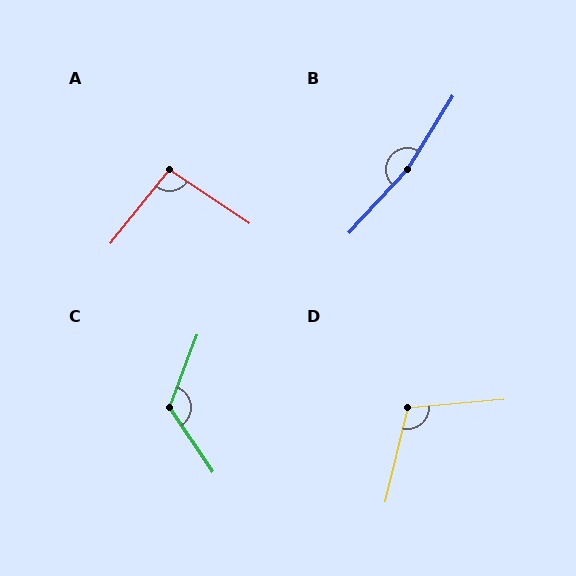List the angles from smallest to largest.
A (95°), D (108°), C (125°), B (169°).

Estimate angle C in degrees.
Approximately 125 degrees.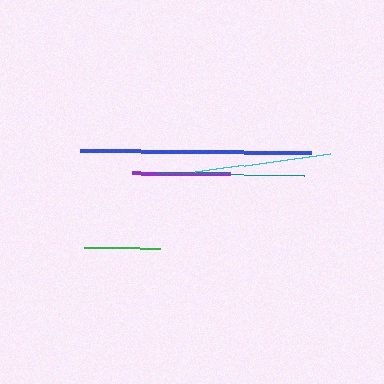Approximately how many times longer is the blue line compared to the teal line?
The blue line is approximately 1.6 times the length of the teal line.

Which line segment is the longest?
The blue line is the longest at approximately 231 pixels.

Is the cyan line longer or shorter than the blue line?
The blue line is longer than the cyan line.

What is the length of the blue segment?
The blue segment is approximately 231 pixels long.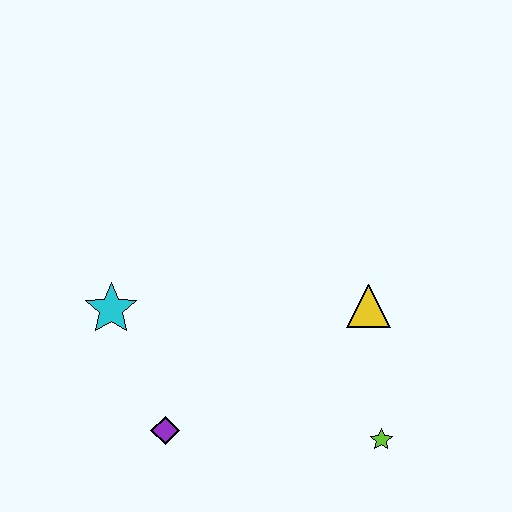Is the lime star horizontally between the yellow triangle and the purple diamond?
No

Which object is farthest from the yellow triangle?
The cyan star is farthest from the yellow triangle.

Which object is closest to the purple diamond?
The cyan star is closest to the purple diamond.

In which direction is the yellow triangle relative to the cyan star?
The yellow triangle is to the right of the cyan star.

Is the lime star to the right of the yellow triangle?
Yes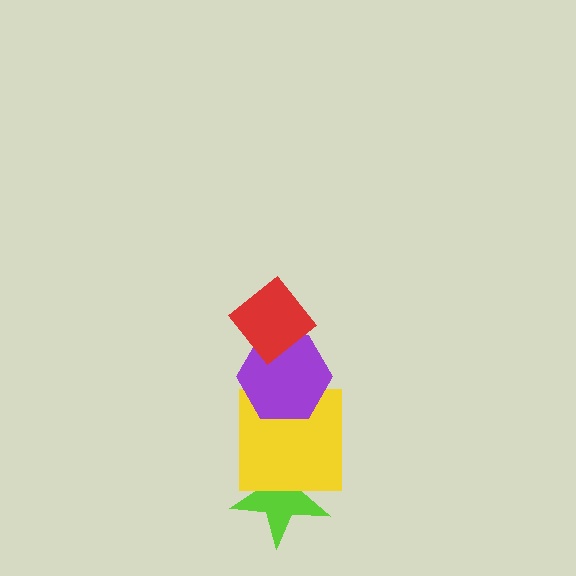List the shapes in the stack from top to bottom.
From top to bottom: the red diamond, the purple hexagon, the yellow square, the lime star.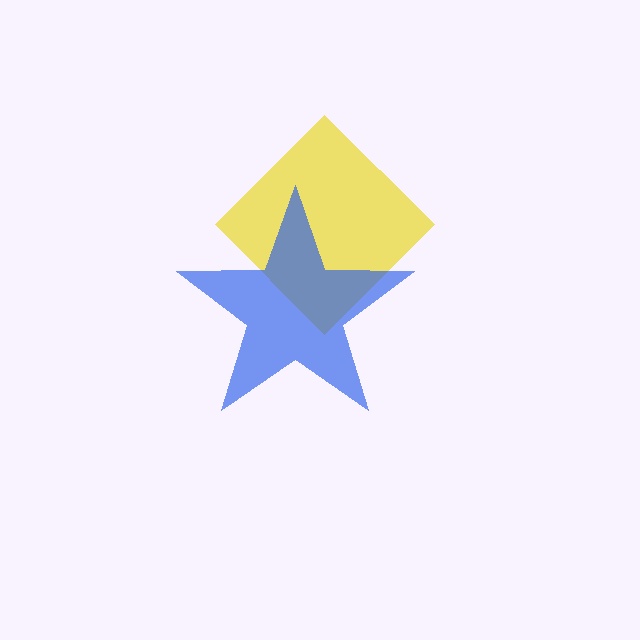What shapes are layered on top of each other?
The layered shapes are: a yellow diamond, a blue star.